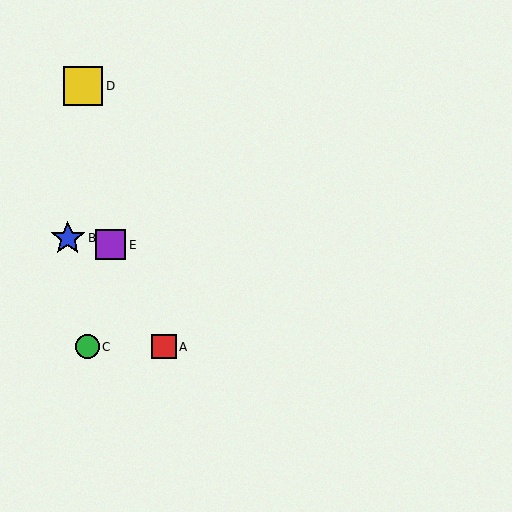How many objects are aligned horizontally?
2 objects (A, C) are aligned horizontally.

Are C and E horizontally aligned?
No, C is at y≈347 and E is at y≈245.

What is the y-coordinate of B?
Object B is at y≈238.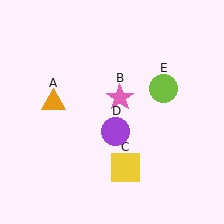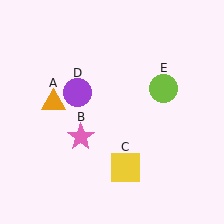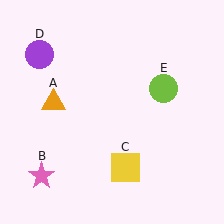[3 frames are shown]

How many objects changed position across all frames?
2 objects changed position: pink star (object B), purple circle (object D).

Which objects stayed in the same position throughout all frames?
Orange triangle (object A) and yellow square (object C) and lime circle (object E) remained stationary.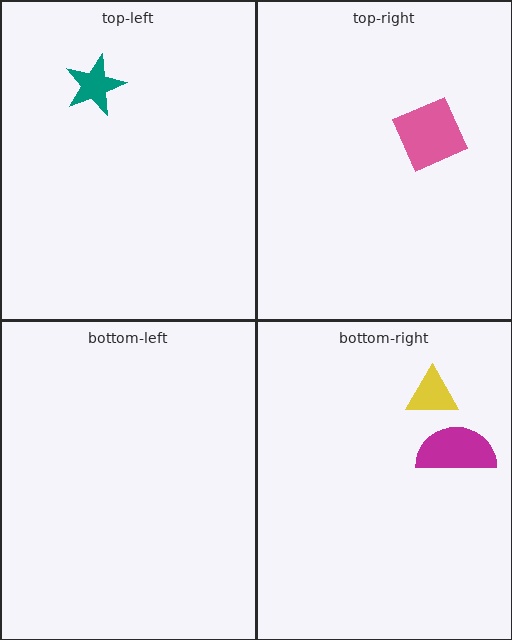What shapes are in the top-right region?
The pink diamond.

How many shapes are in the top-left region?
1.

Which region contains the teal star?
The top-left region.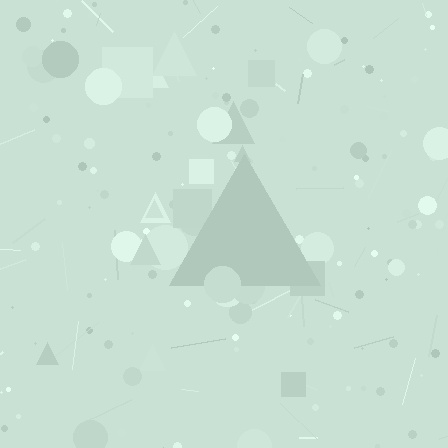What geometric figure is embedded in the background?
A triangle is embedded in the background.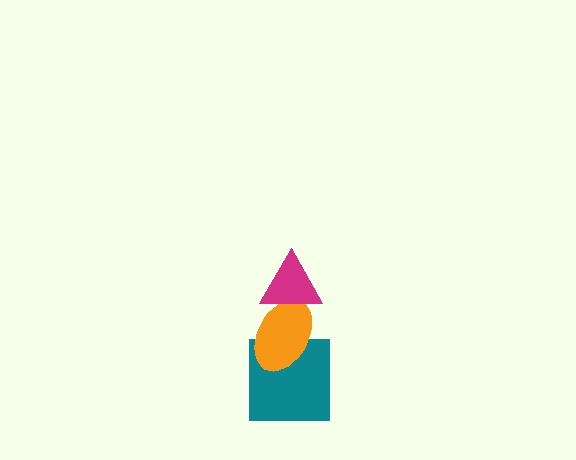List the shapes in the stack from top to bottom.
From top to bottom: the magenta triangle, the orange ellipse, the teal square.